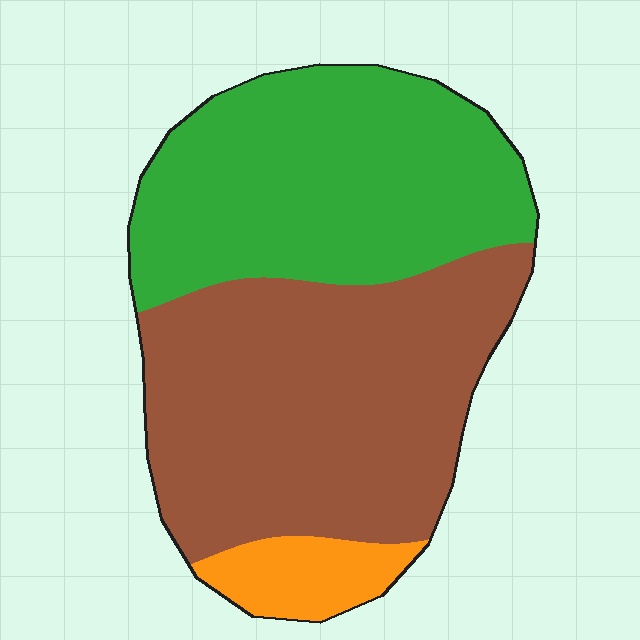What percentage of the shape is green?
Green covers about 40% of the shape.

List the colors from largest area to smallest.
From largest to smallest: brown, green, orange.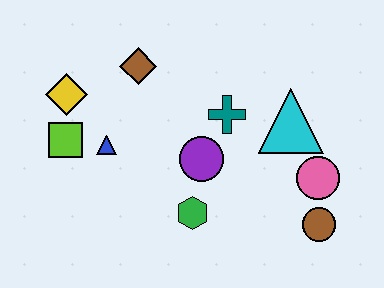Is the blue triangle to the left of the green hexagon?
Yes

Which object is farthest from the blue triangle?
The brown circle is farthest from the blue triangle.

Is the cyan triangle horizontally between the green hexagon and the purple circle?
No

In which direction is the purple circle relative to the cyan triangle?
The purple circle is to the left of the cyan triangle.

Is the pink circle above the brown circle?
Yes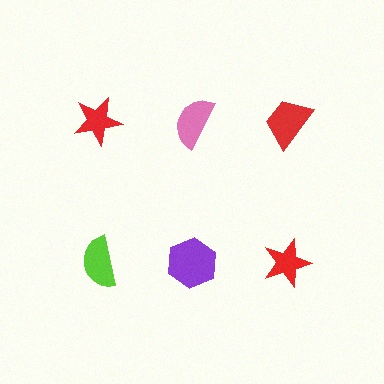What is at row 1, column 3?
A red trapezoid.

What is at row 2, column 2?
A purple hexagon.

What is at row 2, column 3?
A red star.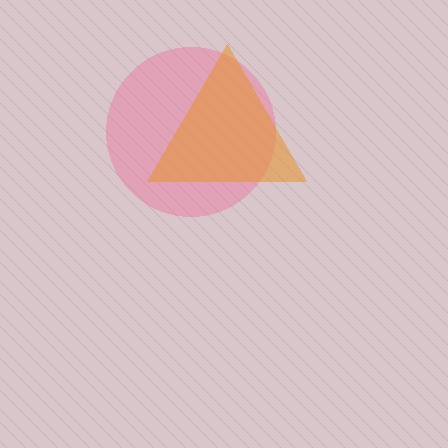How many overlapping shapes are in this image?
There are 2 overlapping shapes in the image.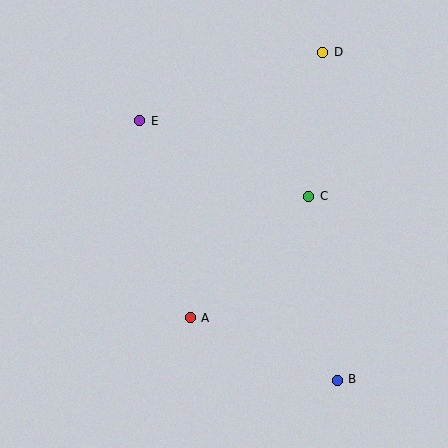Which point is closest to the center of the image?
Point C at (309, 196) is closest to the center.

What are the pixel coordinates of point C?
Point C is at (309, 196).